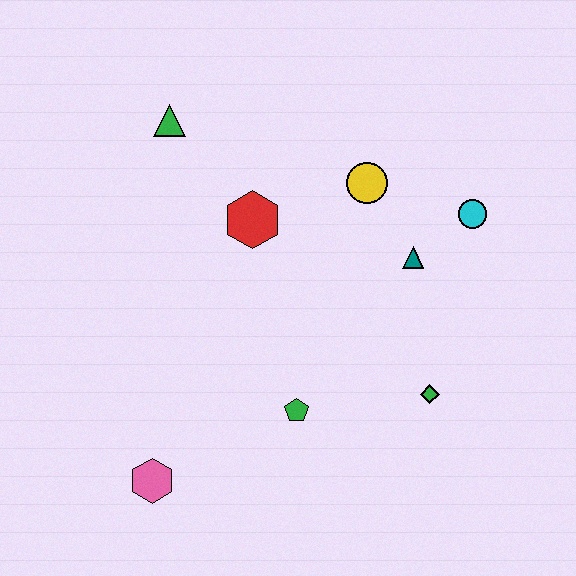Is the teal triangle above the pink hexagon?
Yes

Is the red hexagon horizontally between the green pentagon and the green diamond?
No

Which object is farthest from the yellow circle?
The pink hexagon is farthest from the yellow circle.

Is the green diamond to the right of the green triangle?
Yes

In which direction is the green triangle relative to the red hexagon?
The green triangle is above the red hexagon.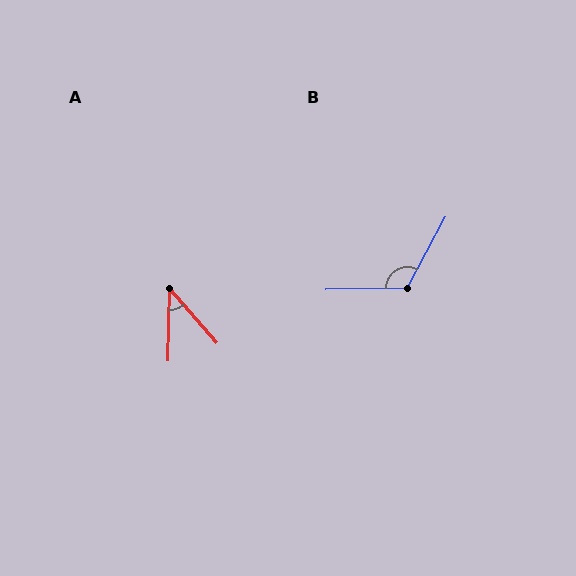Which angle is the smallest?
A, at approximately 42 degrees.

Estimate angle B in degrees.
Approximately 119 degrees.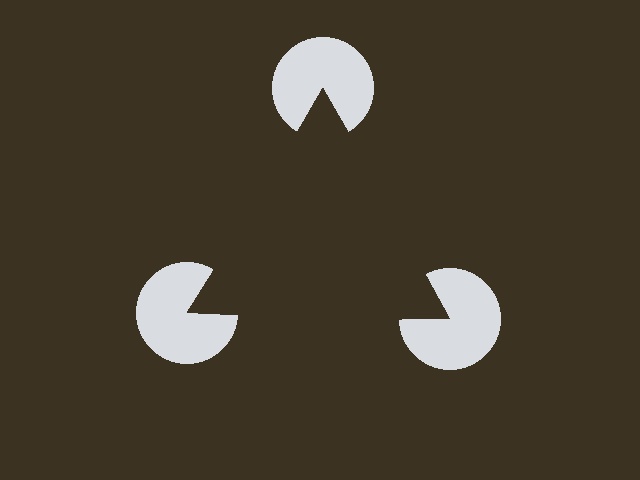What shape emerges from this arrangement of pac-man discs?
An illusory triangle — its edges are inferred from the aligned wedge cuts in the pac-man discs, not physically drawn.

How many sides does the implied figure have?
3 sides.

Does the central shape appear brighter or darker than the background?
It typically appears slightly darker than the background, even though no actual brightness change is drawn.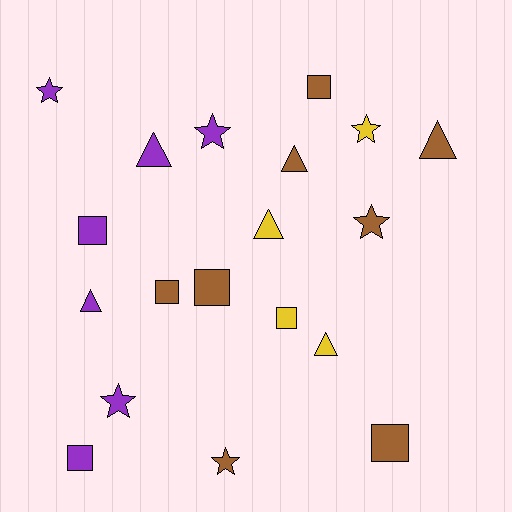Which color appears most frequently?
Brown, with 8 objects.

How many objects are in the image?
There are 19 objects.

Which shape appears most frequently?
Square, with 7 objects.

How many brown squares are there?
There are 4 brown squares.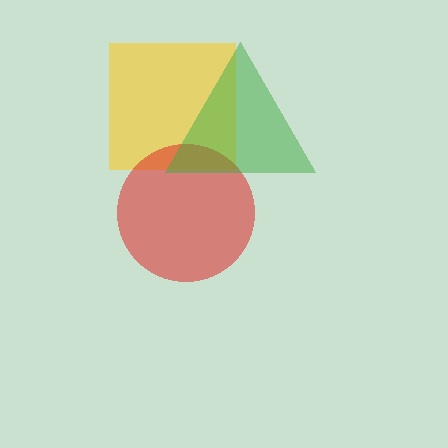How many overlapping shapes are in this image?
There are 3 overlapping shapes in the image.